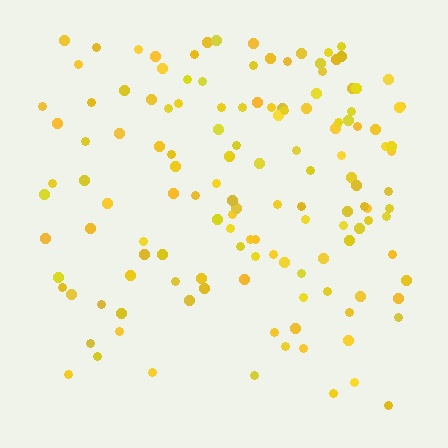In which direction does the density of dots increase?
From bottom to top, with the top side densest.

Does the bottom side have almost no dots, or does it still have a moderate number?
Still a moderate number, just noticeably fewer than the top.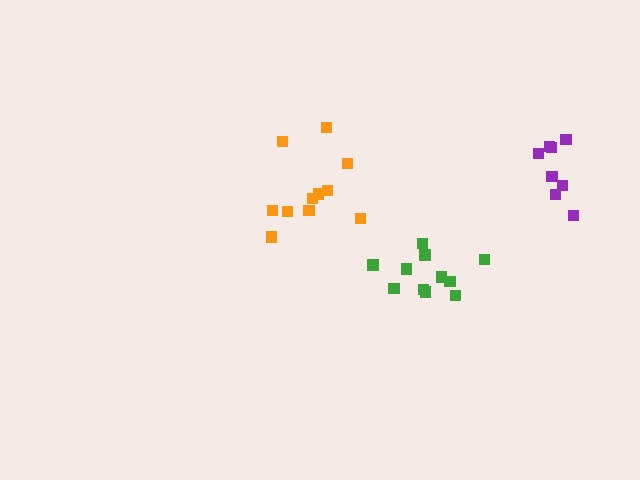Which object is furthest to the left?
The orange cluster is leftmost.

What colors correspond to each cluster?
The clusters are colored: orange, green, purple.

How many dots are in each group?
Group 1: 11 dots, Group 2: 11 dots, Group 3: 8 dots (30 total).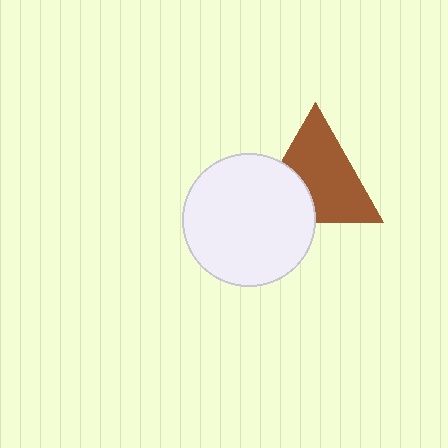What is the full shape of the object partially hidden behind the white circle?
The partially hidden object is a brown triangle.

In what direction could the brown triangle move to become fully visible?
The brown triangle could move toward the upper-right. That would shift it out from behind the white circle entirely.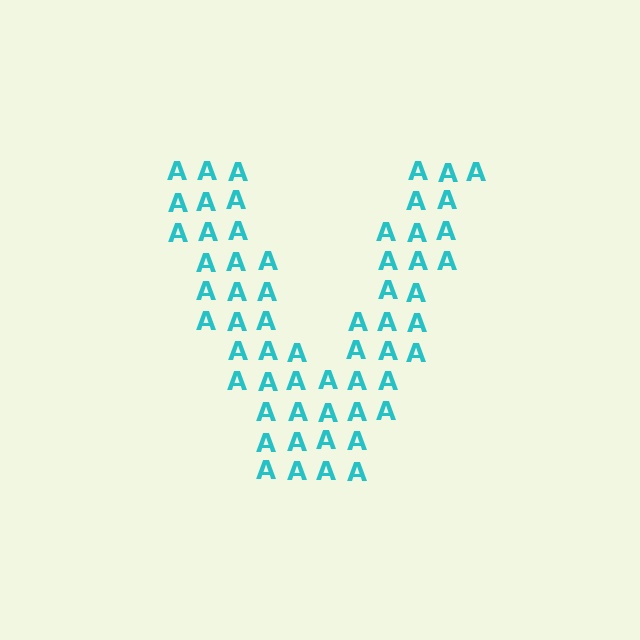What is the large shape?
The large shape is the letter V.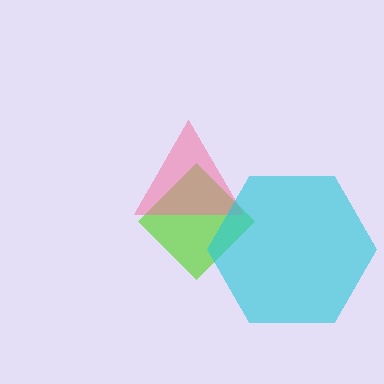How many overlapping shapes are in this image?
There are 3 overlapping shapes in the image.